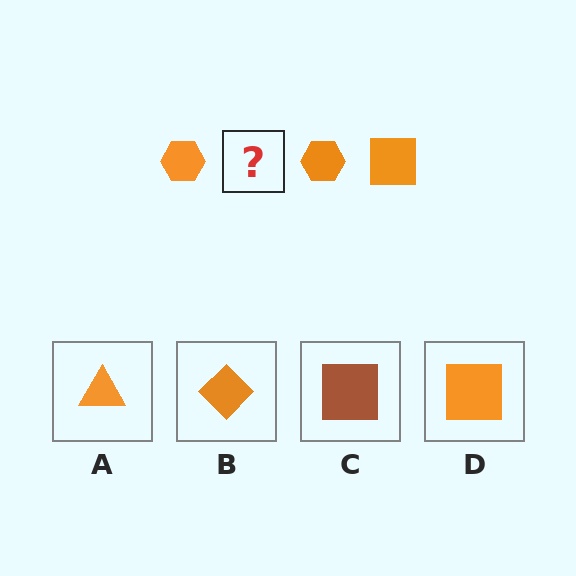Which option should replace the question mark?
Option D.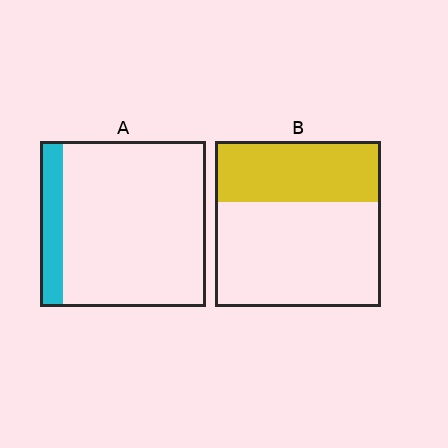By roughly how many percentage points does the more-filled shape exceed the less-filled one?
By roughly 25 percentage points (B over A).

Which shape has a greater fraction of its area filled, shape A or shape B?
Shape B.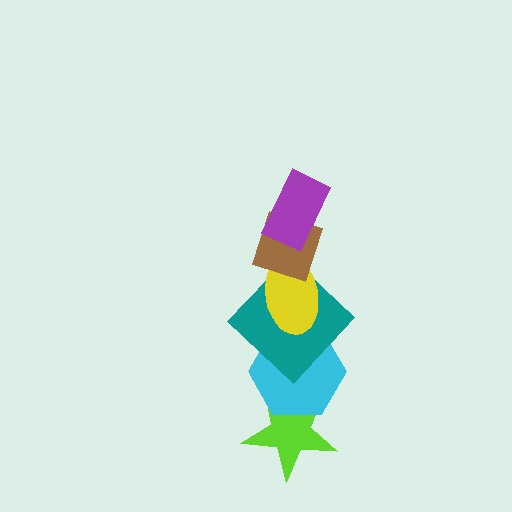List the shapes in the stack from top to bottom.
From top to bottom: the purple rectangle, the brown diamond, the yellow ellipse, the teal diamond, the cyan hexagon, the lime star.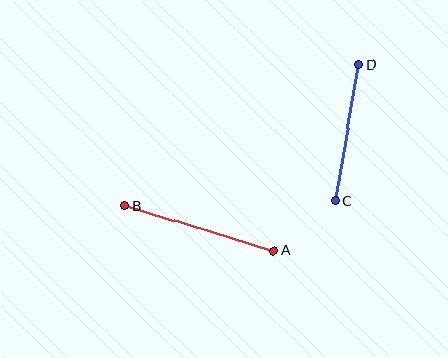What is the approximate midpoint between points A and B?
The midpoint is at approximately (199, 228) pixels.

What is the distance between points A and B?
The distance is approximately 155 pixels.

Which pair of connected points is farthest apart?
Points A and B are farthest apart.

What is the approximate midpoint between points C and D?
The midpoint is at approximately (347, 132) pixels.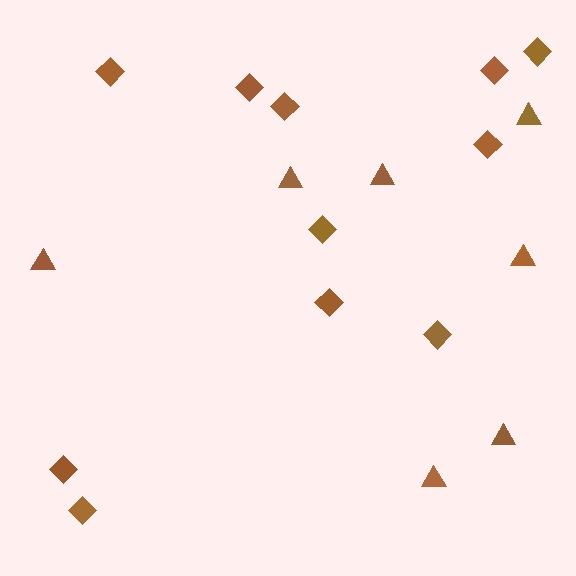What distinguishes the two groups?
There are 2 groups: one group of diamonds (11) and one group of triangles (7).